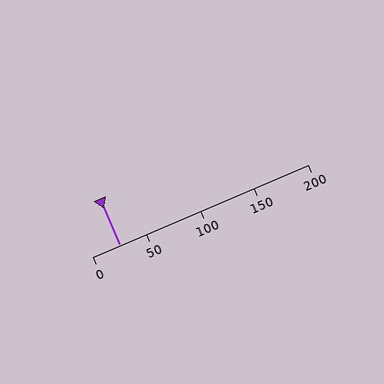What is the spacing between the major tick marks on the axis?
The major ticks are spaced 50 apart.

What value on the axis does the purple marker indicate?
The marker indicates approximately 25.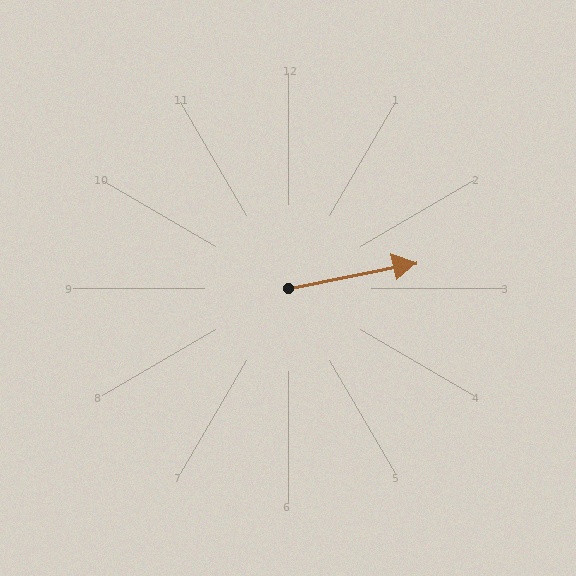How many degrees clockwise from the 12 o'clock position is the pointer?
Approximately 79 degrees.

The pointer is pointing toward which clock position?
Roughly 3 o'clock.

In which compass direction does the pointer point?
East.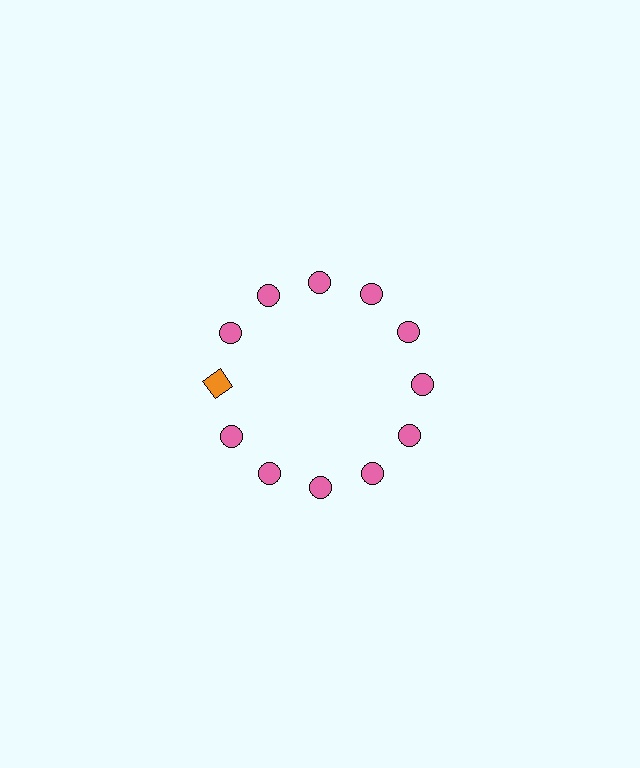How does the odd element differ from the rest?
It differs in both color (orange instead of pink) and shape (square instead of circle).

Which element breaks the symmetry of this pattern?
The orange square at roughly the 9 o'clock position breaks the symmetry. All other shapes are pink circles.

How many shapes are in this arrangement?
There are 12 shapes arranged in a ring pattern.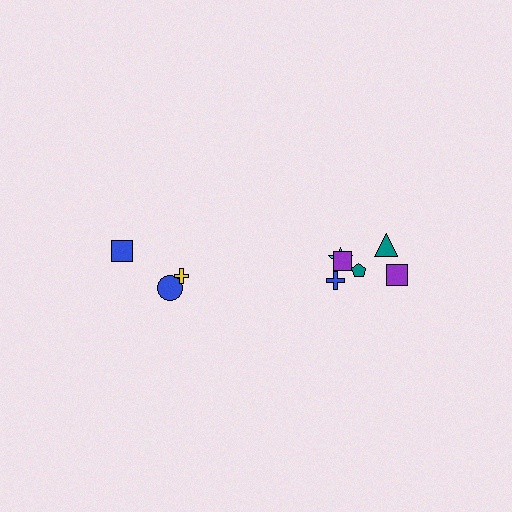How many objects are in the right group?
There are 6 objects.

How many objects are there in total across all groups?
There are 9 objects.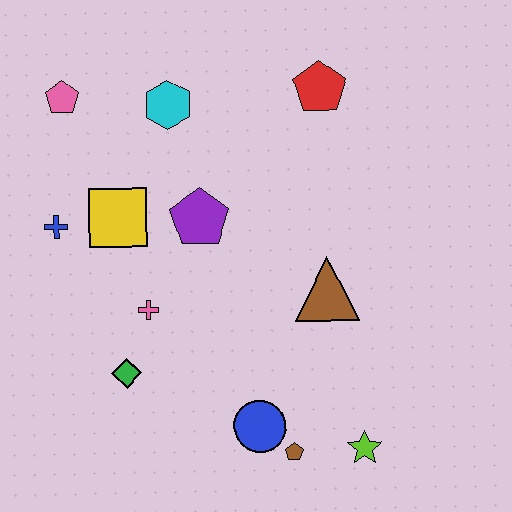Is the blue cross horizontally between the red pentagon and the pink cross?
No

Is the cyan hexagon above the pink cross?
Yes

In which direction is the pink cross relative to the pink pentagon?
The pink cross is below the pink pentagon.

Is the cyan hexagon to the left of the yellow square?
No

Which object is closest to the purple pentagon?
The yellow square is closest to the purple pentagon.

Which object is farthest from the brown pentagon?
The pink pentagon is farthest from the brown pentagon.